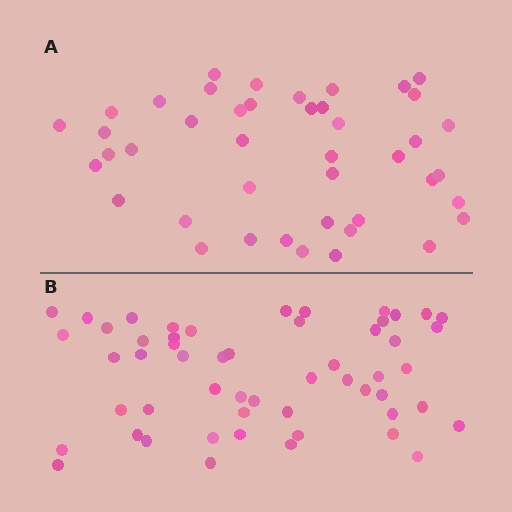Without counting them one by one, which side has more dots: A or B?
Region B (the bottom region) has more dots.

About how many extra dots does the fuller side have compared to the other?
Region B has roughly 12 or so more dots than region A.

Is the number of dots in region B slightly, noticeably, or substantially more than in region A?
Region B has noticeably more, but not dramatically so. The ratio is roughly 1.3 to 1.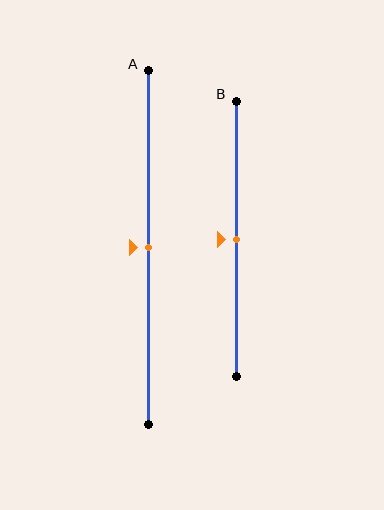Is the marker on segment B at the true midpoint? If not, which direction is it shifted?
Yes, the marker on segment B is at the true midpoint.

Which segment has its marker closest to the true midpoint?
Segment A has its marker closest to the true midpoint.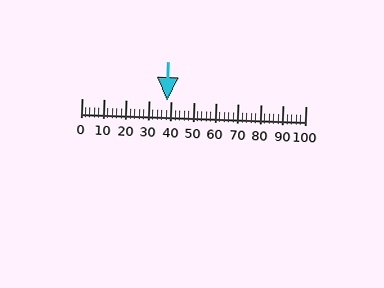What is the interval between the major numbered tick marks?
The major tick marks are spaced 10 units apart.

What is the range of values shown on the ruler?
The ruler shows values from 0 to 100.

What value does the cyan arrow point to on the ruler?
The cyan arrow points to approximately 38.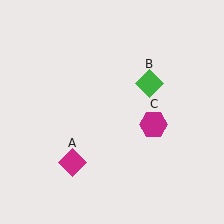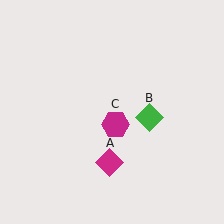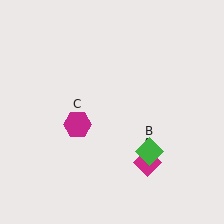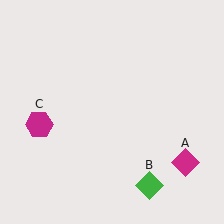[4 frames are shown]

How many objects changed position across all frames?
3 objects changed position: magenta diamond (object A), green diamond (object B), magenta hexagon (object C).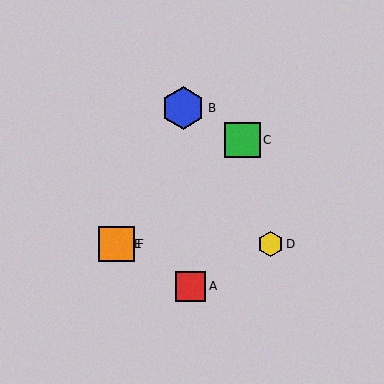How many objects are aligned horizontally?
3 objects (D, E, F) are aligned horizontally.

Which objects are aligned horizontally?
Objects D, E, F are aligned horizontally.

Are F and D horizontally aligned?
Yes, both are at y≈244.